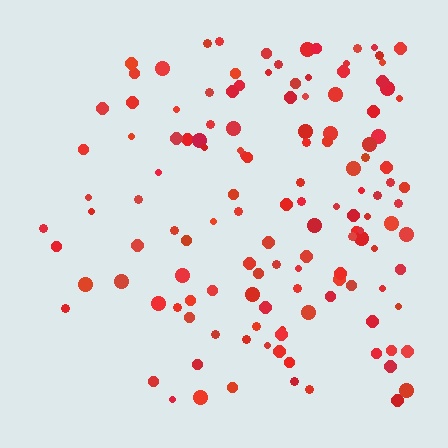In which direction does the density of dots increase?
From left to right, with the right side densest.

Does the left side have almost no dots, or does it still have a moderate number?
Still a moderate number, just noticeably fewer than the right.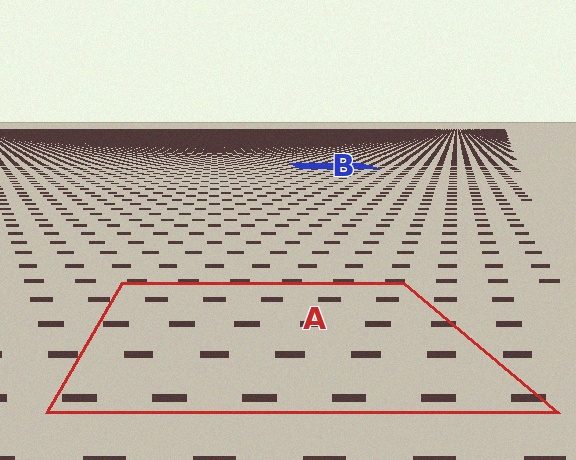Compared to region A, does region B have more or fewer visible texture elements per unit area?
Region B has more texture elements per unit area — they are packed more densely because it is farther away.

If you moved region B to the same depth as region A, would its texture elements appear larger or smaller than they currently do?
They would appear larger. At a closer depth, the same texture elements are projected at a bigger on-screen size.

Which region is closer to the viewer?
Region A is closer. The texture elements there are larger and more spread out.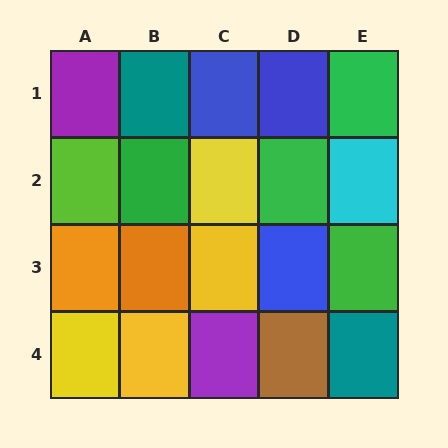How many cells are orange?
2 cells are orange.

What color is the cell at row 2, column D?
Green.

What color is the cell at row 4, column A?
Yellow.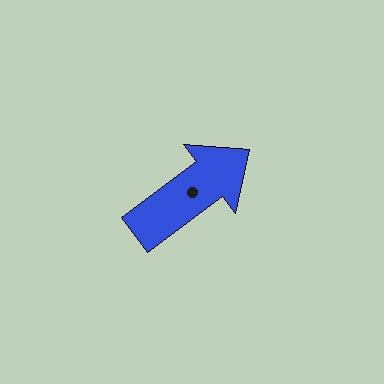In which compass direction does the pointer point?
Northeast.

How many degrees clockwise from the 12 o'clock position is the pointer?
Approximately 53 degrees.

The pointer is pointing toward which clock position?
Roughly 2 o'clock.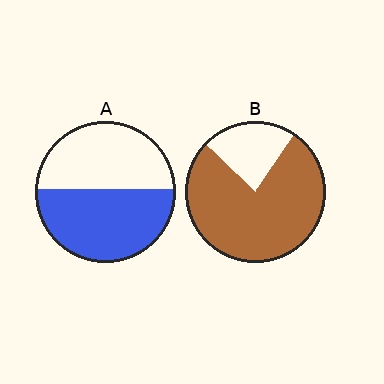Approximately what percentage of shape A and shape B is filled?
A is approximately 55% and B is approximately 80%.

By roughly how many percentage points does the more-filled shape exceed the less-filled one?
By roughly 25 percentage points (B over A).